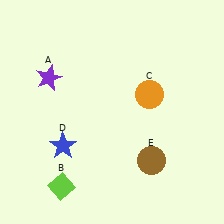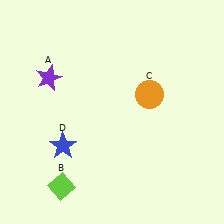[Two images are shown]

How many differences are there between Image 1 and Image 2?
There is 1 difference between the two images.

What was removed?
The brown circle (E) was removed in Image 2.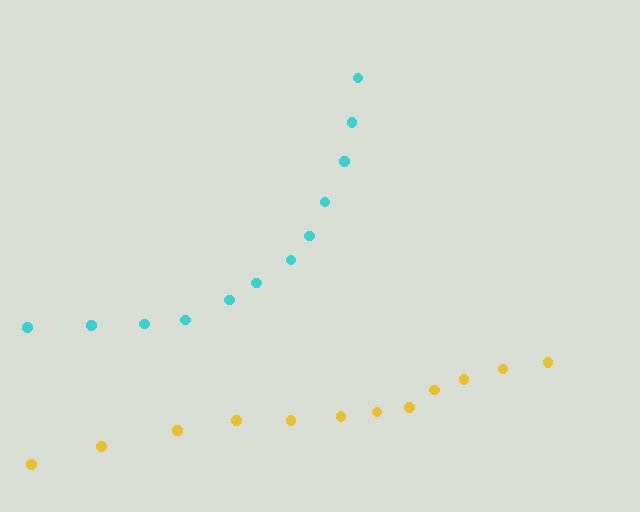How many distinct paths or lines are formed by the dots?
There are 2 distinct paths.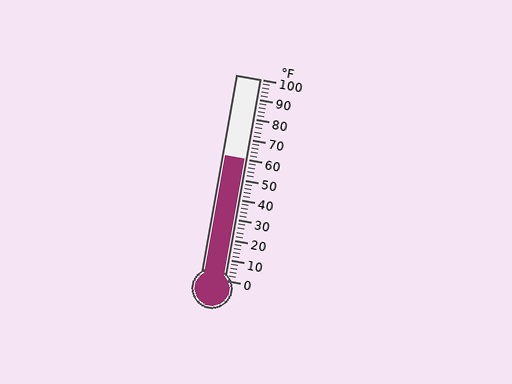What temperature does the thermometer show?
The thermometer shows approximately 60°F.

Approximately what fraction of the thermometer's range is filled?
The thermometer is filled to approximately 60% of its range.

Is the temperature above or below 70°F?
The temperature is below 70°F.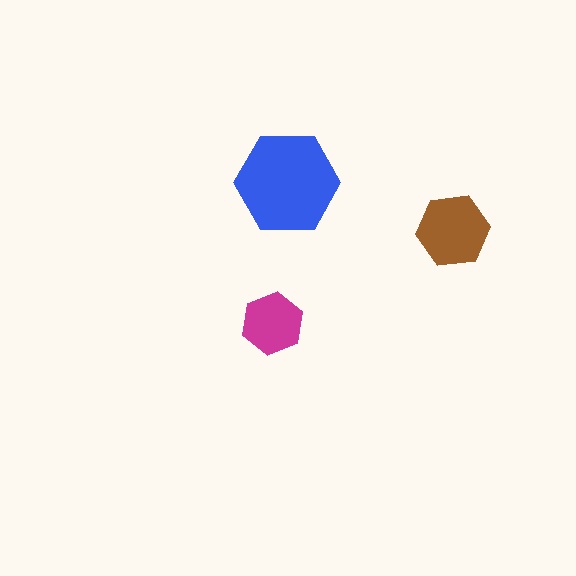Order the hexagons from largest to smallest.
the blue one, the brown one, the magenta one.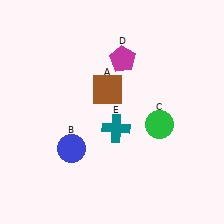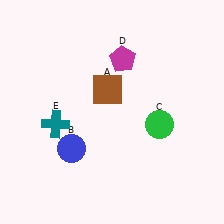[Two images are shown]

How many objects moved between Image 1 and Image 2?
1 object moved between the two images.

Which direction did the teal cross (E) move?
The teal cross (E) moved left.